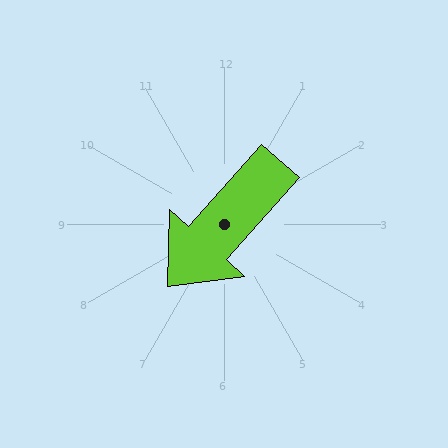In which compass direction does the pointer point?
Southwest.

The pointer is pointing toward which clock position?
Roughly 7 o'clock.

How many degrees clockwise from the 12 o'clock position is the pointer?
Approximately 222 degrees.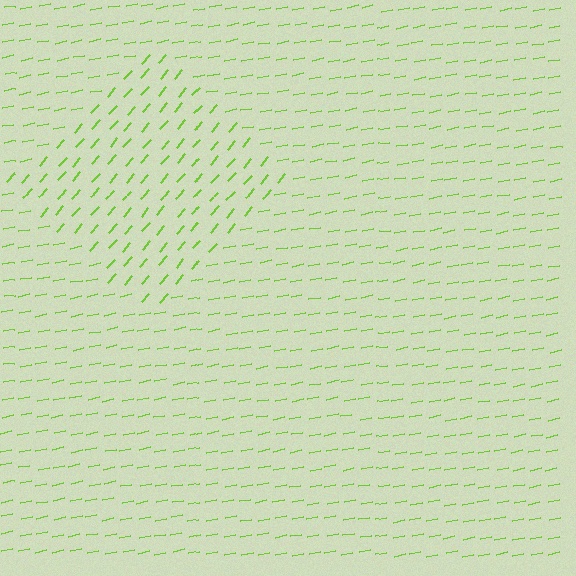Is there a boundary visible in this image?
Yes, there is a texture boundary formed by a change in line orientation.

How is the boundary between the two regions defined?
The boundary is defined purely by a change in line orientation (approximately 38 degrees difference). All lines are the same color and thickness.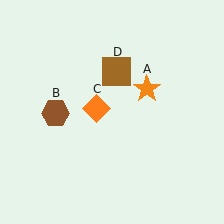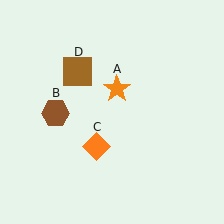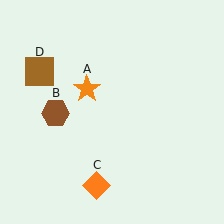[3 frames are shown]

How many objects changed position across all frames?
3 objects changed position: orange star (object A), orange diamond (object C), brown square (object D).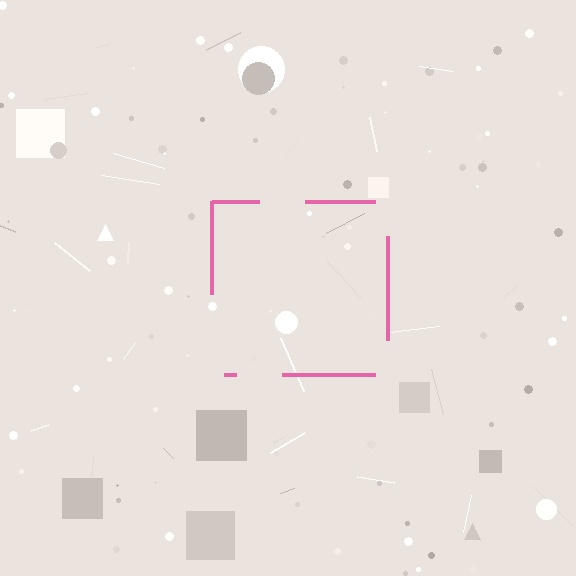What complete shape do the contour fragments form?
The contour fragments form a square.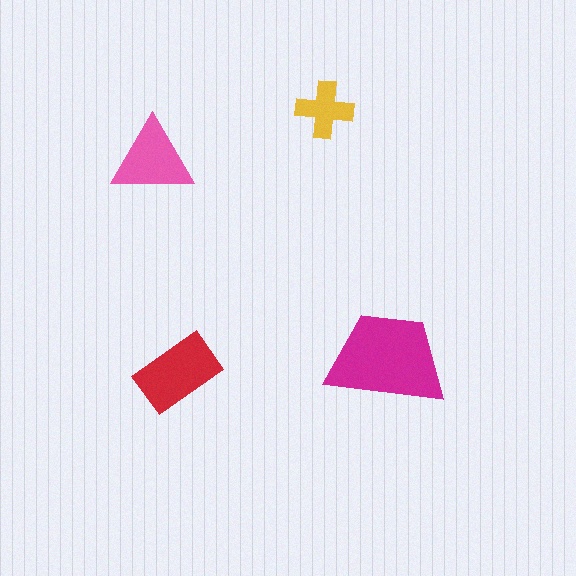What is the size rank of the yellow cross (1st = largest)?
4th.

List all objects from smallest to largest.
The yellow cross, the pink triangle, the red rectangle, the magenta trapezoid.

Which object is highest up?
The yellow cross is topmost.